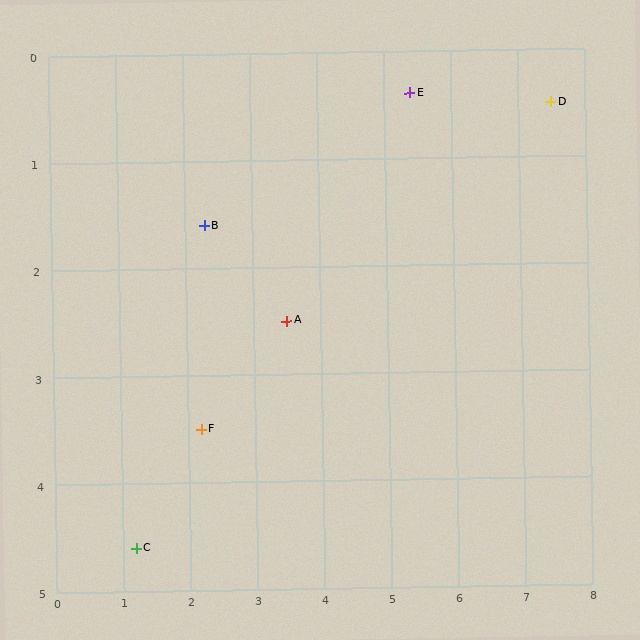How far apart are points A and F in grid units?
Points A and F are about 1.6 grid units apart.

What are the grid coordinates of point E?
Point E is at approximately (5.4, 0.4).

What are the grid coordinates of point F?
Point F is at approximately (2.2, 3.5).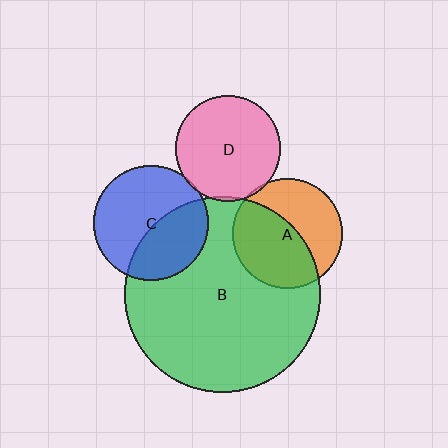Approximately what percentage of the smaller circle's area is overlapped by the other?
Approximately 5%.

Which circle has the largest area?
Circle B (green).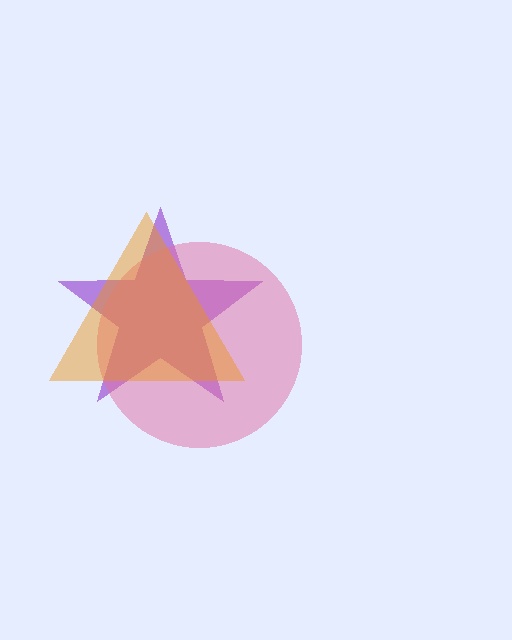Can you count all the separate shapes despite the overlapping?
Yes, there are 3 separate shapes.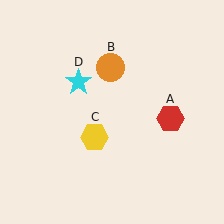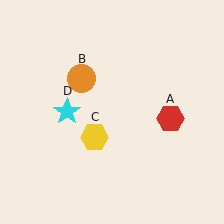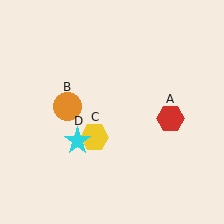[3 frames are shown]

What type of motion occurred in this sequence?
The orange circle (object B), cyan star (object D) rotated counterclockwise around the center of the scene.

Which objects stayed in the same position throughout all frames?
Red hexagon (object A) and yellow hexagon (object C) remained stationary.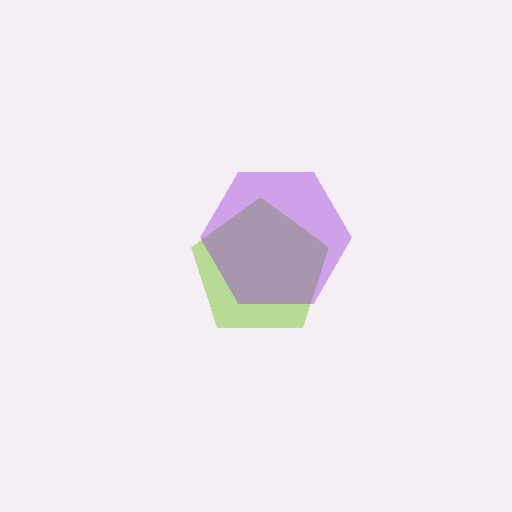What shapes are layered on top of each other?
The layered shapes are: a lime pentagon, a purple hexagon.